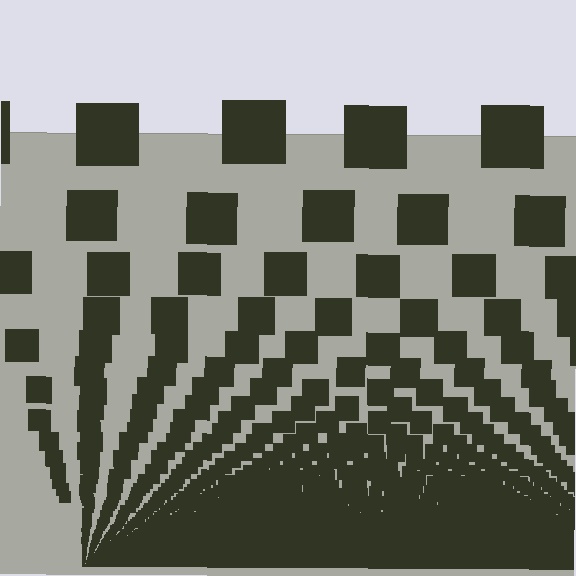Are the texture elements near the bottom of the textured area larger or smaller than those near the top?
Smaller. The gradient is inverted — elements near the bottom are smaller and denser.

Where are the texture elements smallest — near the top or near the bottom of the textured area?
Near the bottom.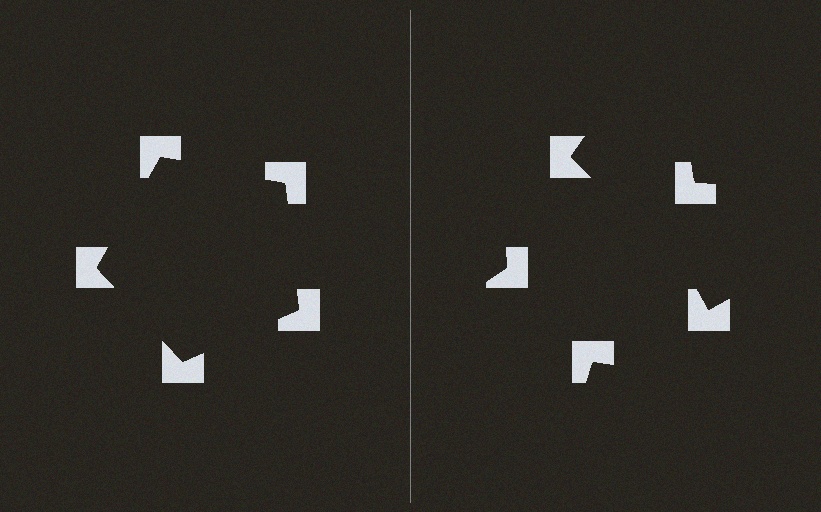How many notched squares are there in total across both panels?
10 — 5 on each side.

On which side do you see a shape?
An illusory pentagon appears on the left side. On the right side the wedge cuts are rotated, so no coherent shape forms.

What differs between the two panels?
The notched squares are positioned identically on both sides; only the wedge orientations differ. On the left they align to a pentagon; on the right they are misaligned.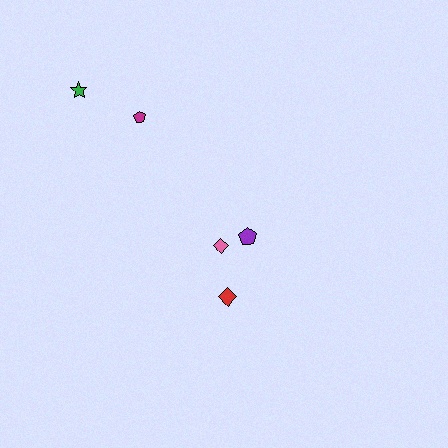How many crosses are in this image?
There are no crosses.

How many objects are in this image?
There are 5 objects.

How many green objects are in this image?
There is 1 green object.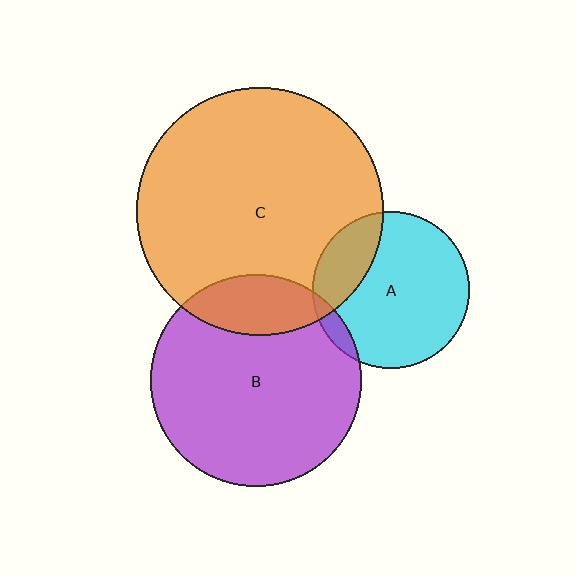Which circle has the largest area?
Circle C (orange).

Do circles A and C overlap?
Yes.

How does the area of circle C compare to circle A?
Approximately 2.5 times.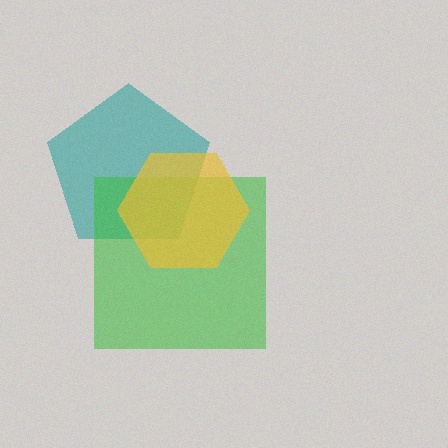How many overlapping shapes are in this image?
There are 3 overlapping shapes in the image.